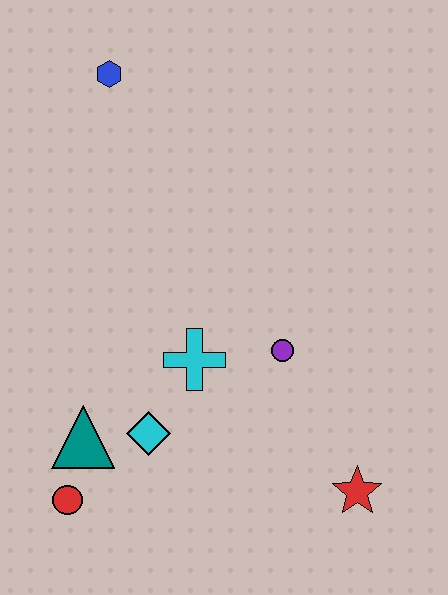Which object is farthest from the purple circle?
The blue hexagon is farthest from the purple circle.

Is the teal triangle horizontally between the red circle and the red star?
Yes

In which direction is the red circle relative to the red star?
The red circle is to the left of the red star.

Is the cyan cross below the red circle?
No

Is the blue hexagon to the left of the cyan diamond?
Yes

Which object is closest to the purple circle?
The cyan cross is closest to the purple circle.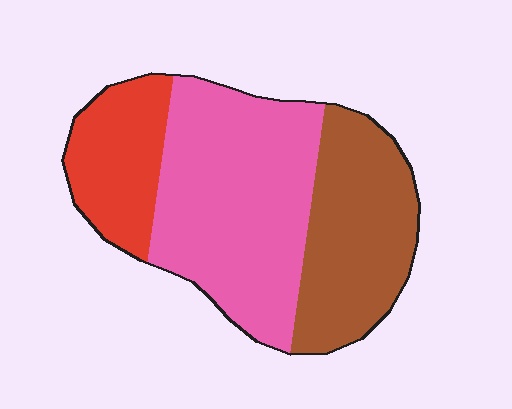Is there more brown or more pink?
Pink.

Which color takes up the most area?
Pink, at roughly 50%.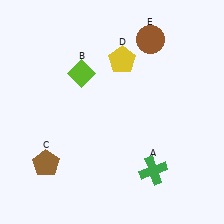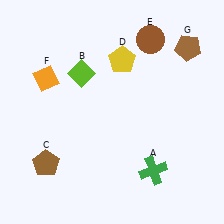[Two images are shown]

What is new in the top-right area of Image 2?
A brown pentagon (G) was added in the top-right area of Image 2.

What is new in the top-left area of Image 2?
An orange diamond (F) was added in the top-left area of Image 2.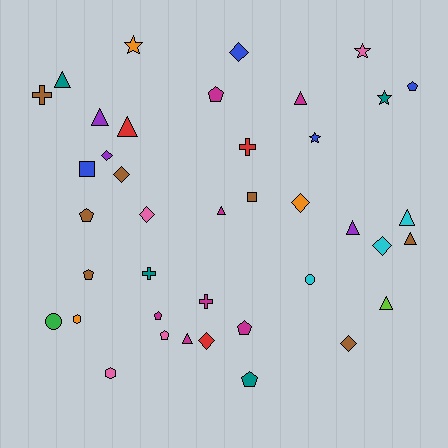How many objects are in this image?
There are 40 objects.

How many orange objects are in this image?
There are 3 orange objects.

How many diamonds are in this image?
There are 8 diamonds.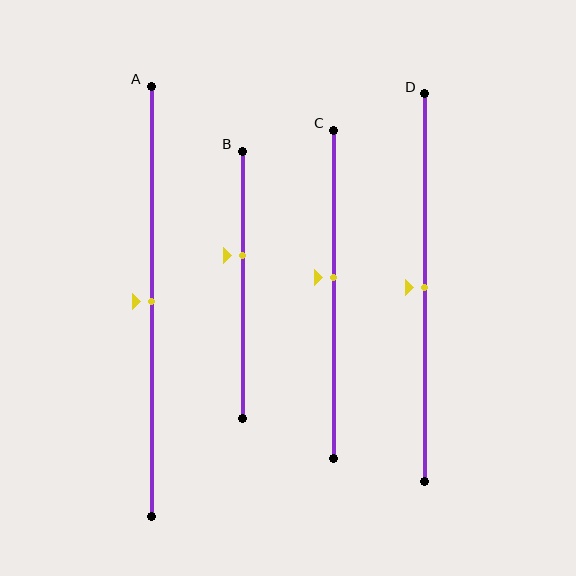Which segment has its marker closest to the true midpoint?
Segment A has its marker closest to the true midpoint.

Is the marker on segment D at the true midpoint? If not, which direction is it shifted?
Yes, the marker on segment D is at the true midpoint.